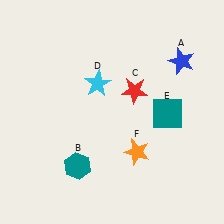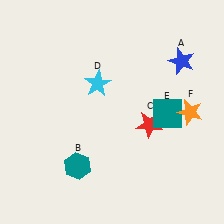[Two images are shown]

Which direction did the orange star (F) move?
The orange star (F) moved right.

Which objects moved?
The objects that moved are: the red star (C), the orange star (F).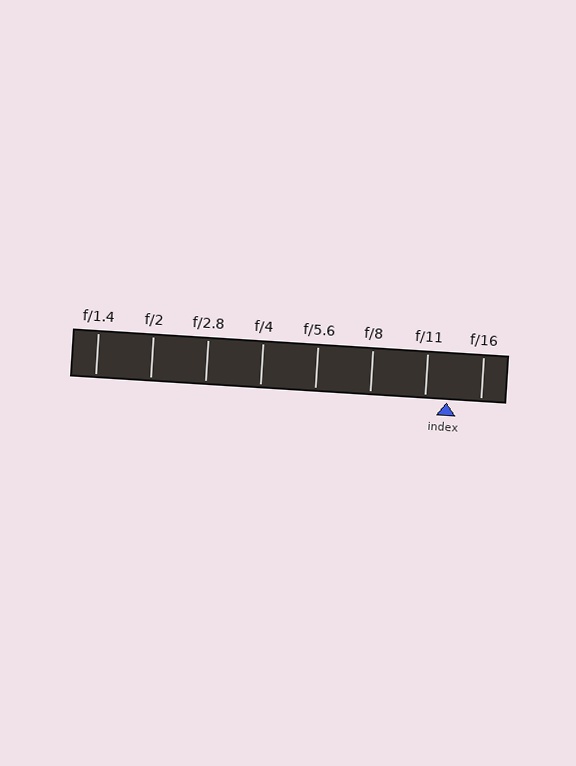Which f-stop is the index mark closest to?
The index mark is closest to f/11.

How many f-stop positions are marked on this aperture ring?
There are 8 f-stop positions marked.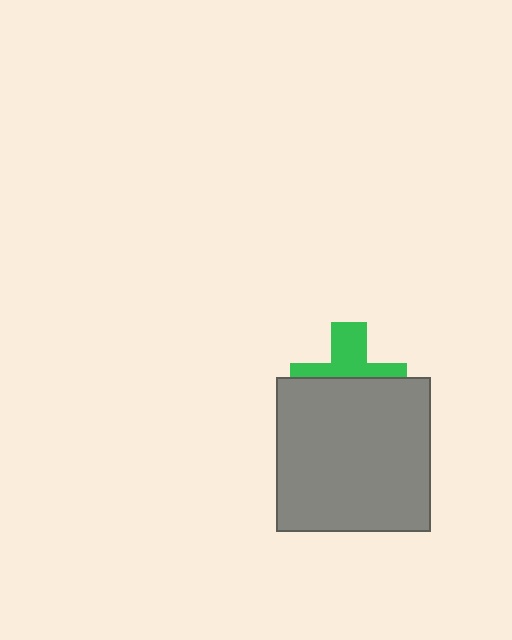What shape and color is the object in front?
The object in front is a gray square.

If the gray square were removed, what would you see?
You would see the complete green cross.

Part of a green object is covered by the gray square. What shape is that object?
It is a cross.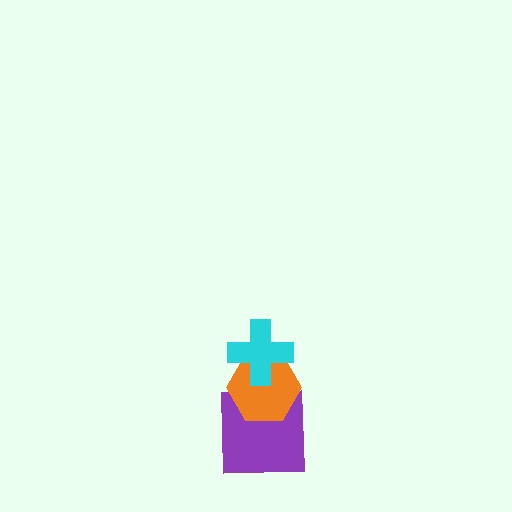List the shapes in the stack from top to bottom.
From top to bottom: the cyan cross, the orange hexagon, the purple square.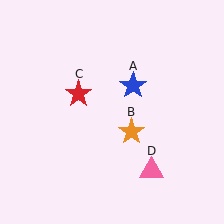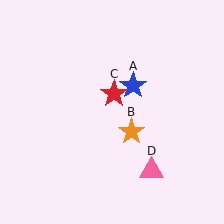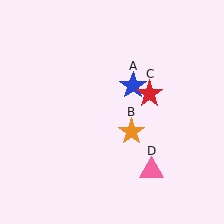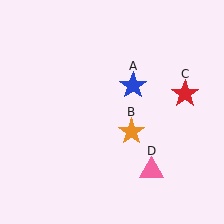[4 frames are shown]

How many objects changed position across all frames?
1 object changed position: red star (object C).